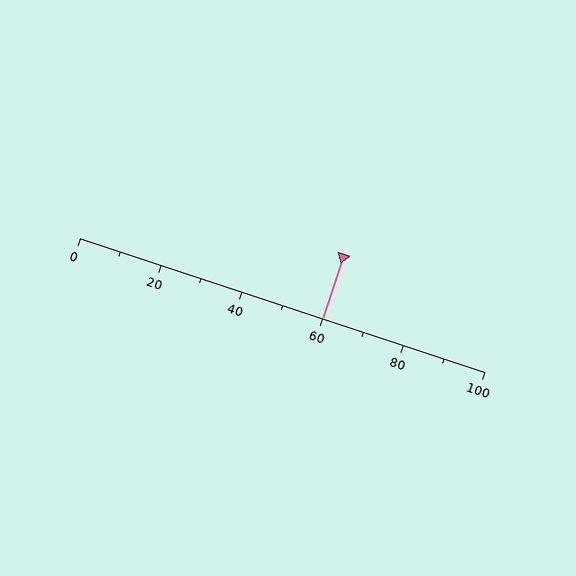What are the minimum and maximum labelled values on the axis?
The axis runs from 0 to 100.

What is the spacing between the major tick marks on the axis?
The major ticks are spaced 20 apart.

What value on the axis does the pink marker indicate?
The marker indicates approximately 60.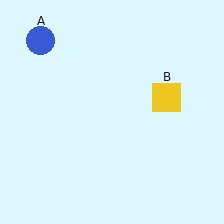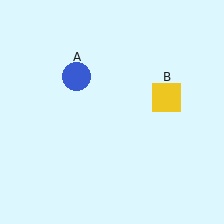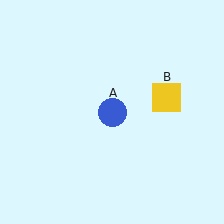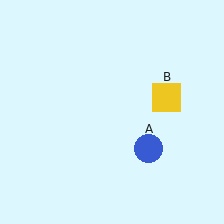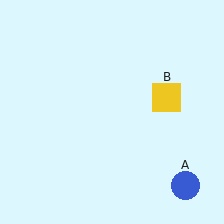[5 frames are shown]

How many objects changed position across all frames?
1 object changed position: blue circle (object A).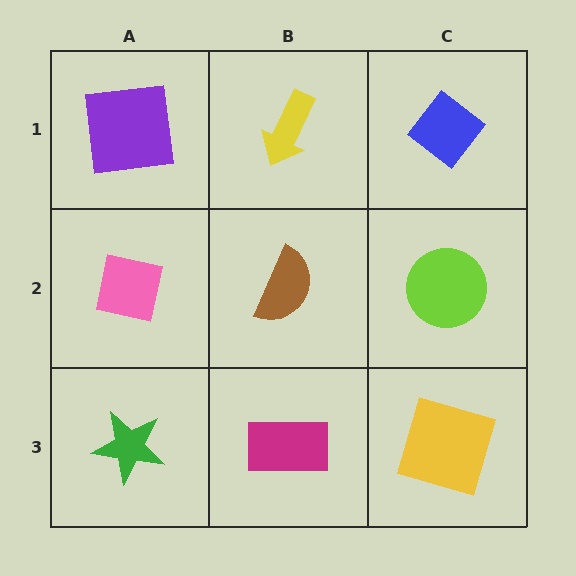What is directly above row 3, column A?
A pink square.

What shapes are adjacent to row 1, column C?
A lime circle (row 2, column C), a yellow arrow (row 1, column B).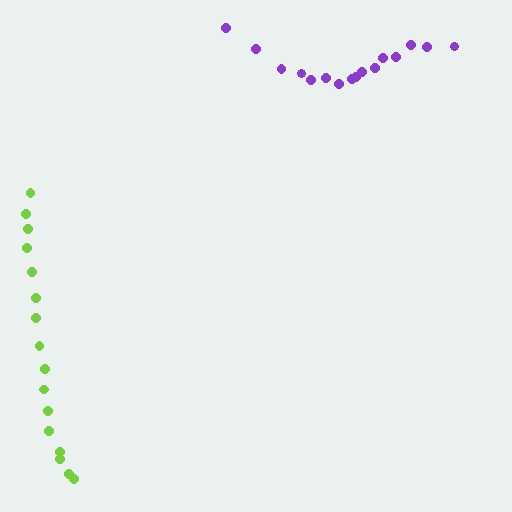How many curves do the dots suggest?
There are 2 distinct paths.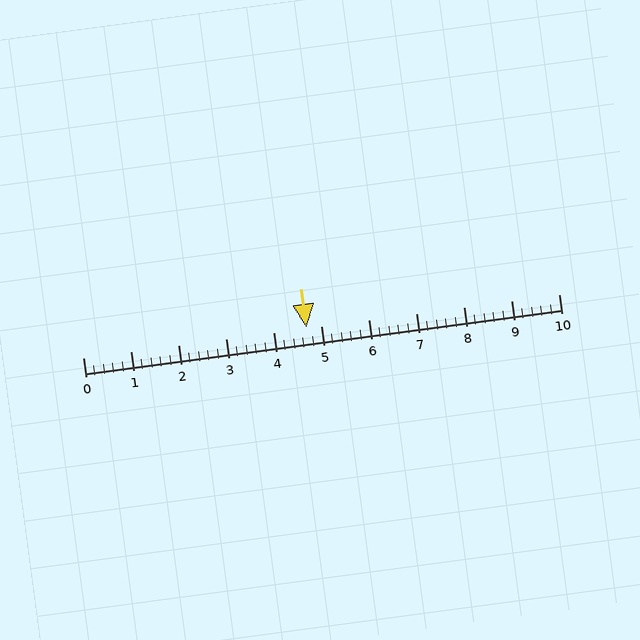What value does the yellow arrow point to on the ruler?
The yellow arrow points to approximately 4.7.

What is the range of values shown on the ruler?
The ruler shows values from 0 to 10.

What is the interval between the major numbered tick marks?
The major tick marks are spaced 1 units apart.